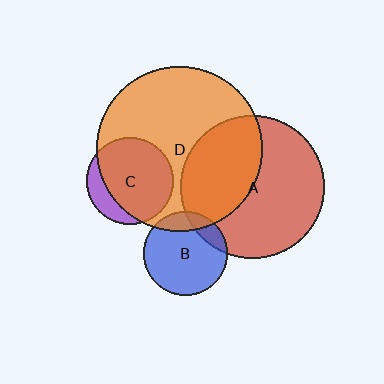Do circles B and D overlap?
Yes.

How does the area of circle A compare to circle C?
Approximately 2.7 times.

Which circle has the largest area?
Circle D (orange).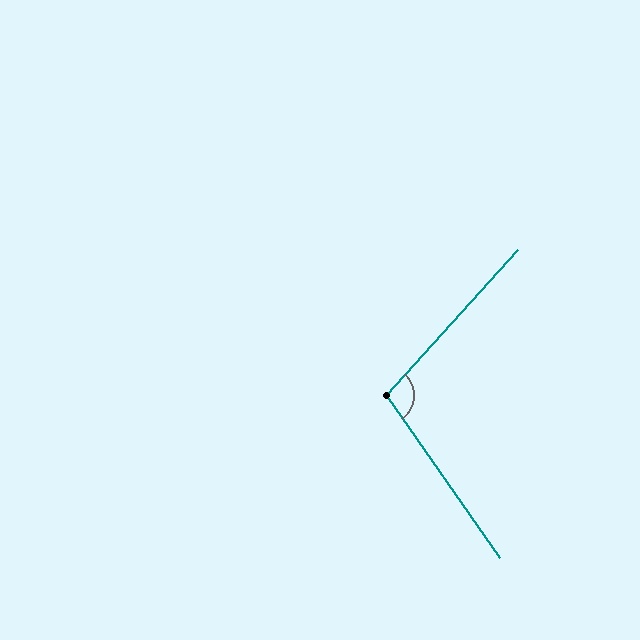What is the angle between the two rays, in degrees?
Approximately 103 degrees.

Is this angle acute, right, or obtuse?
It is obtuse.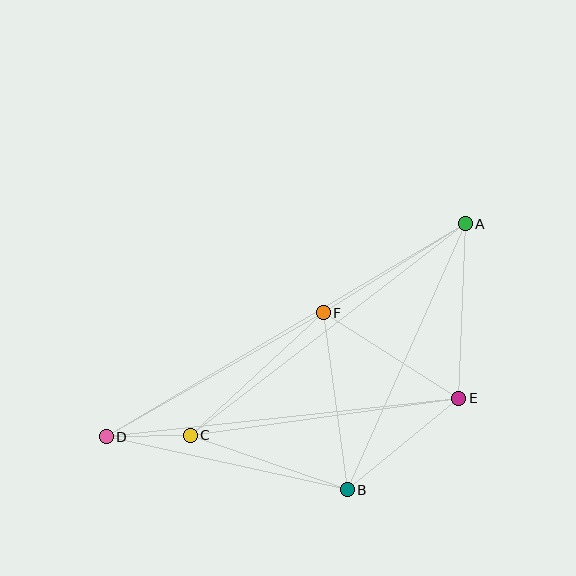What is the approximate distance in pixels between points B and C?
The distance between B and C is approximately 166 pixels.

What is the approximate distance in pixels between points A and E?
The distance between A and E is approximately 174 pixels.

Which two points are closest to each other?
Points C and D are closest to each other.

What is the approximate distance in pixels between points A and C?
The distance between A and C is approximately 347 pixels.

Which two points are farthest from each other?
Points A and D are farthest from each other.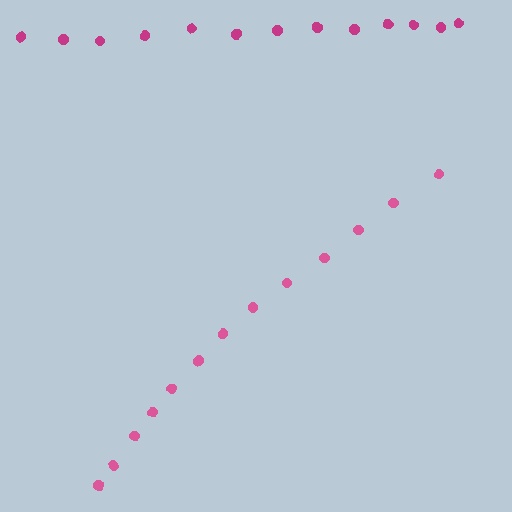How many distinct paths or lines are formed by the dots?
There are 2 distinct paths.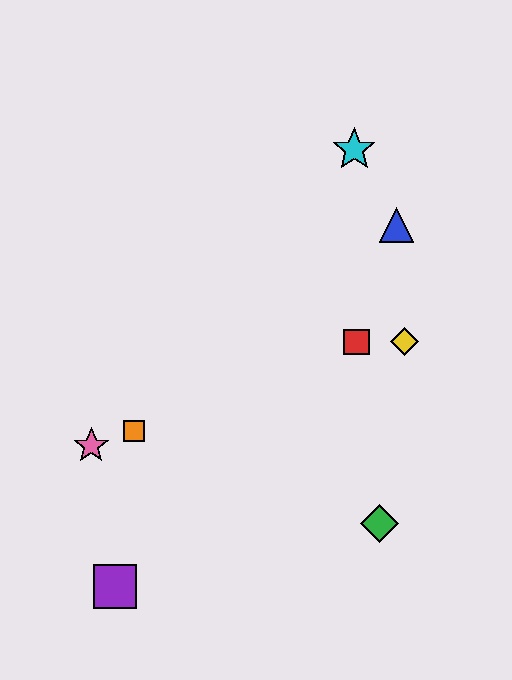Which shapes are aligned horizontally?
The red square, the yellow diamond are aligned horizontally.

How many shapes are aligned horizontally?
2 shapes (the red square, the yellow diamond) are aligned horizontally.